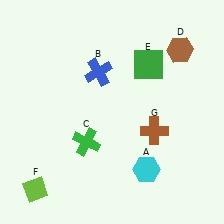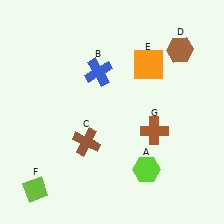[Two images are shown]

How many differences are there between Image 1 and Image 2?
There are 3 differences between the two images.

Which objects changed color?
A changed from cyan to lime. C changed from green to brown. E changed from green to orange.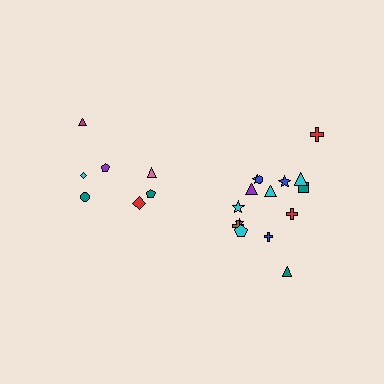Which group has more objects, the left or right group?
The right group.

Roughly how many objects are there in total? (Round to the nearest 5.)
Roughly 20 objects in total.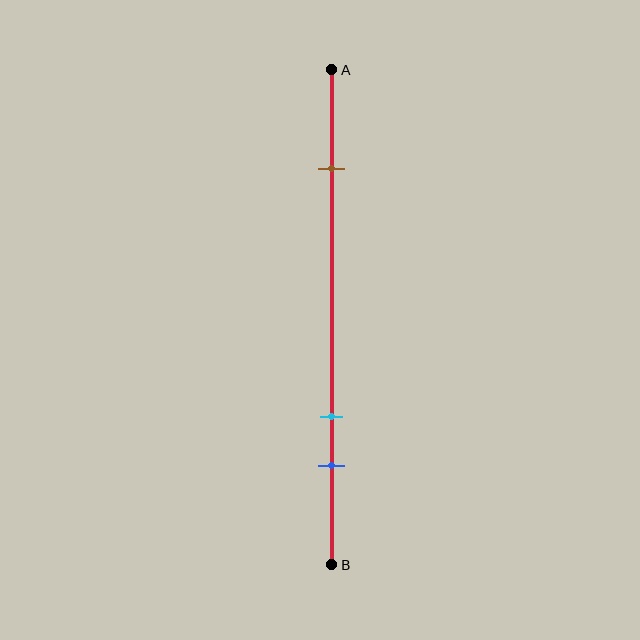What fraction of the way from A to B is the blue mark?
The blue mark is approximately 80% (0.8) of the way from A to B.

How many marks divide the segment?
There are 3 marks dividing the segment.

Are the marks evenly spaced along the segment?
No, the marks are not evenly spaced.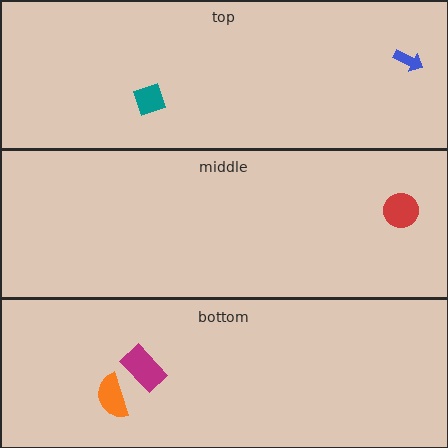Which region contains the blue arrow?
The top region.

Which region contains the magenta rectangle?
The bottom region.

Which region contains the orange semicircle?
The bottom region.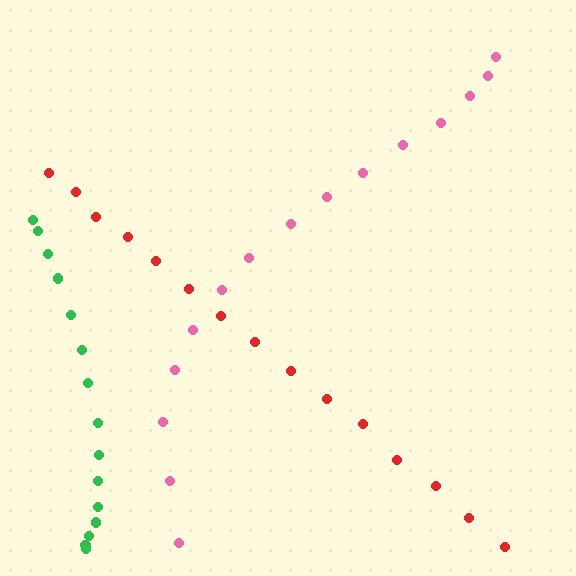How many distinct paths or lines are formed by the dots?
There are 3 distinct paths.